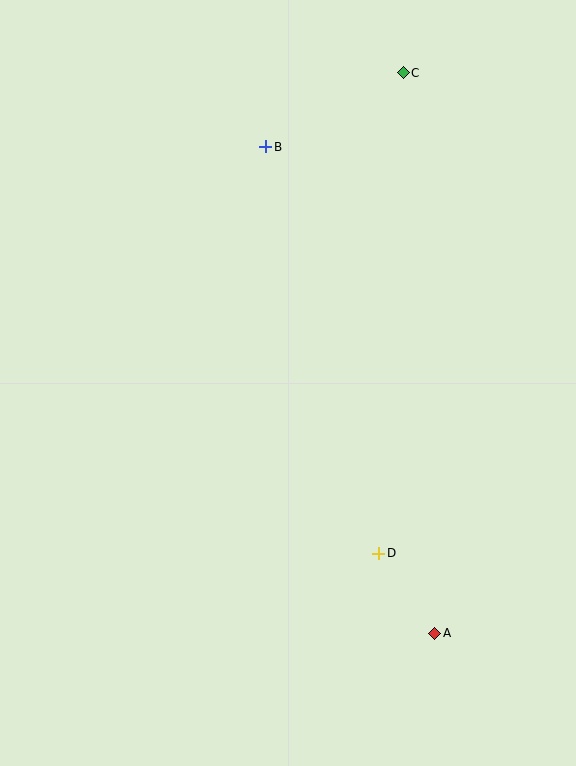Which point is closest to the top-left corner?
Point B is closest to the top-left corner.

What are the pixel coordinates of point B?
Point B is at (266, 147).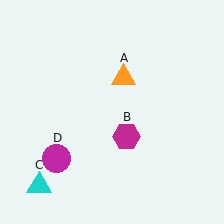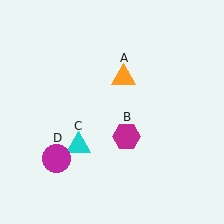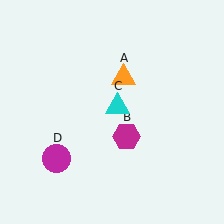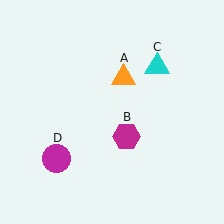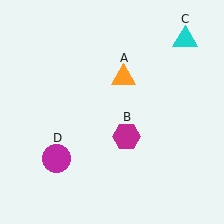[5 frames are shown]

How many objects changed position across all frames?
1 object changed position: cyan triangle (object C).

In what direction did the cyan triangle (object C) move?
The cyan triangle (object C) moved up and to the right.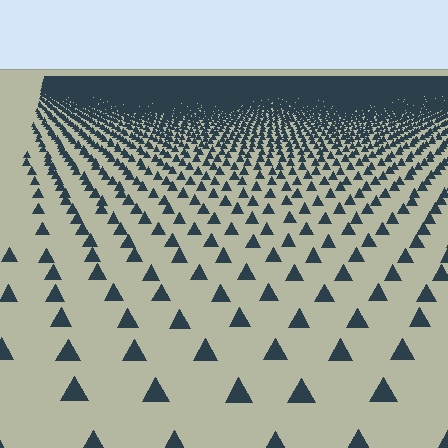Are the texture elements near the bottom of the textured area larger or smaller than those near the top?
Larger. Near the bottom, elements are closer to the viewer and appear at a bigger on-screen size.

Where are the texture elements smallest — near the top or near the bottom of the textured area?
Near the top.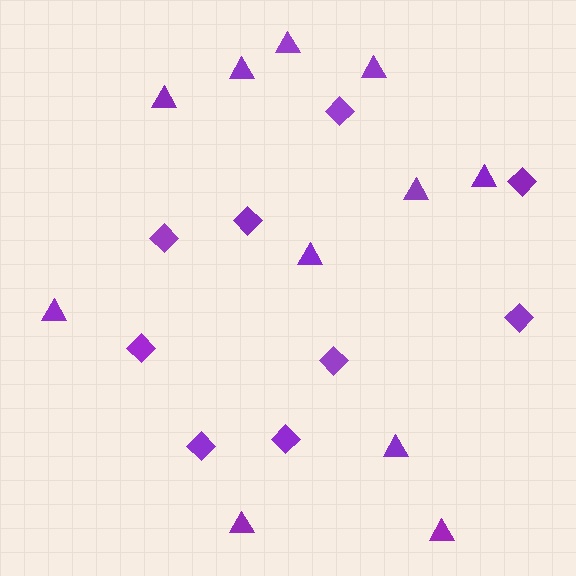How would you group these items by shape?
There are 2 groups: one group of triangles (11) and one group of diamonds (9).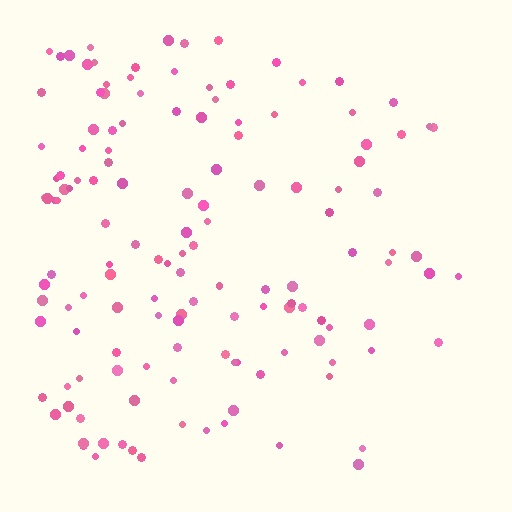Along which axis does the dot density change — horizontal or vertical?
Horizontal.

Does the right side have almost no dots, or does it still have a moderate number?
Still a moderate number, just noticeably fewer than the left.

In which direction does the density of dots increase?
From right to left, with the left side densest.